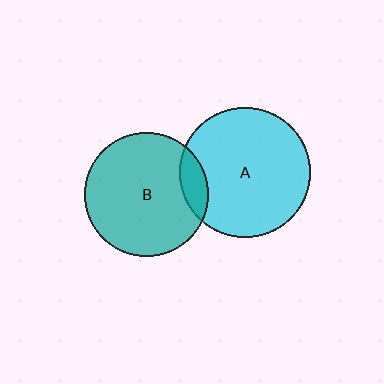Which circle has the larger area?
Circle A (cyan).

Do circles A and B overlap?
Yes.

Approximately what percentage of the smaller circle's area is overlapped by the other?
Approximately 10%.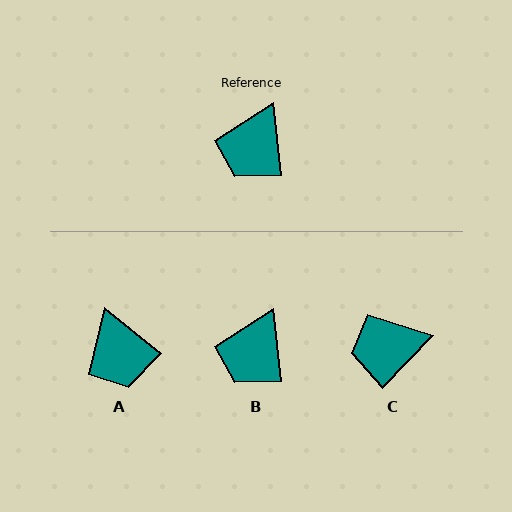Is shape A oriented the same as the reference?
No, it is off by about 44 degrees.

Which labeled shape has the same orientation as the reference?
B.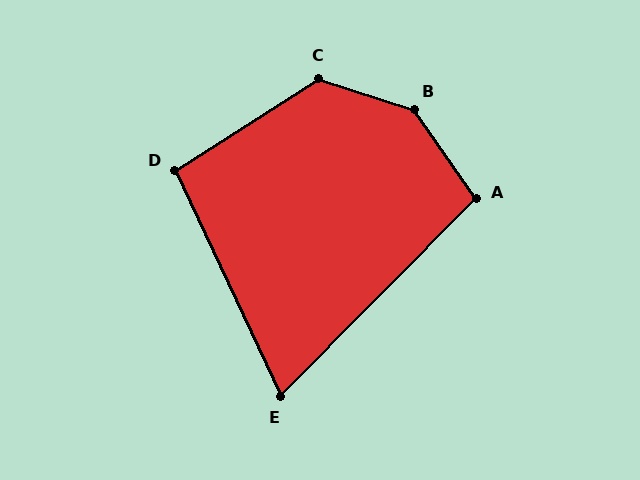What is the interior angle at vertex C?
Approximately 130 degrees (obtuse).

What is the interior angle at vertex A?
Approximately 101 degrees (obtuse).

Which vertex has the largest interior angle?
B, at approximately 142 degrees.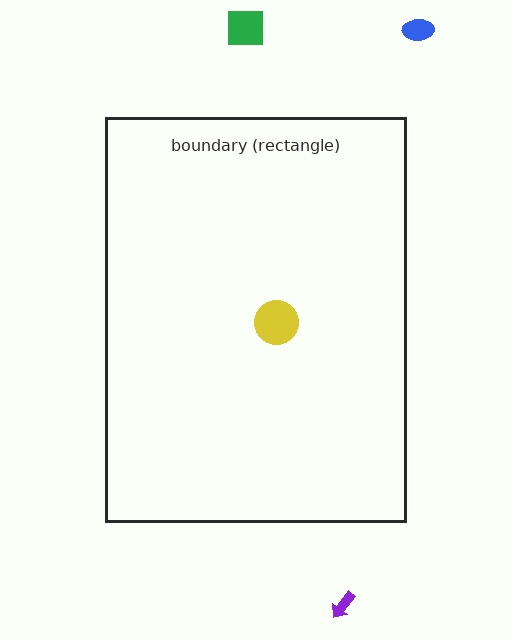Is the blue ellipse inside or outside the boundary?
Outside.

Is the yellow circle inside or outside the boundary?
Inside.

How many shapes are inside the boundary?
1 inside, 3 outside.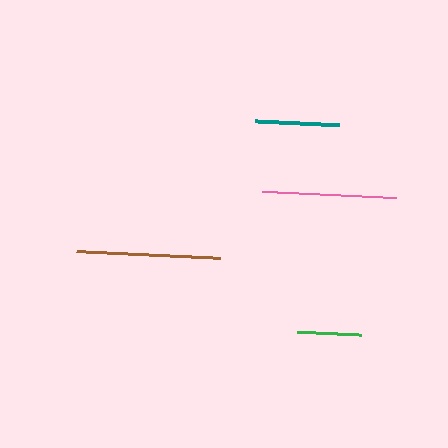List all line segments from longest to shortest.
From longest to shortest: brown, pink, teal, green.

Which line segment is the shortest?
The green line is the shortest at approximately 64 pixels.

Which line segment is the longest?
The brown line is the longest at approximately 144 pixels.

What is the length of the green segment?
The green segment is approximately 64 pixels long.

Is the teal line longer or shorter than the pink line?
The pink line is longer than the teal line.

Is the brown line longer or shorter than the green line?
The brown line is longer than the green line.